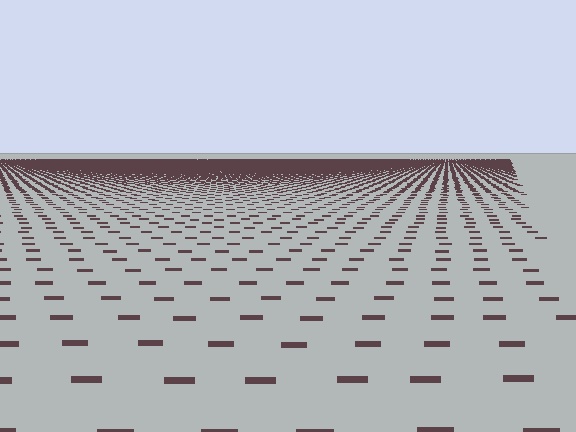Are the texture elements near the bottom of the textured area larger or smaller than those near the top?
Larger. Near the bottom, elements are closer to the viewer and appear at a bigger on-screen size.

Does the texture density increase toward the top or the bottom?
Density increases toward the top.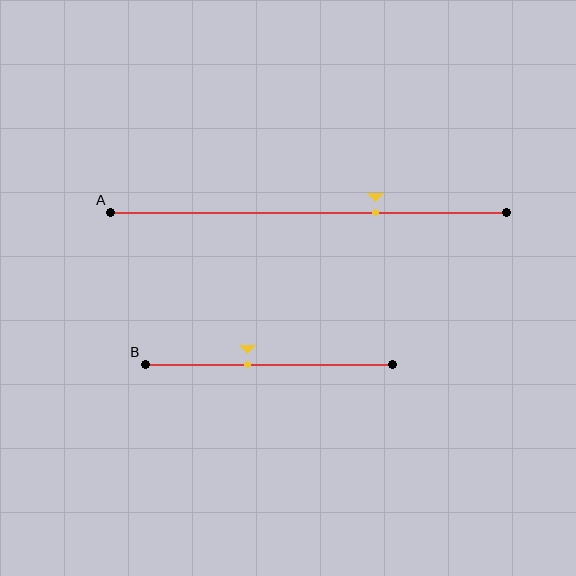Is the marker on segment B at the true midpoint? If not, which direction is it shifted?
No, the marker on segment B is shifted to the left by about 9% of the segment length.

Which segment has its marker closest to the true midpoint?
Segment B has its marker closest to the true midpoint.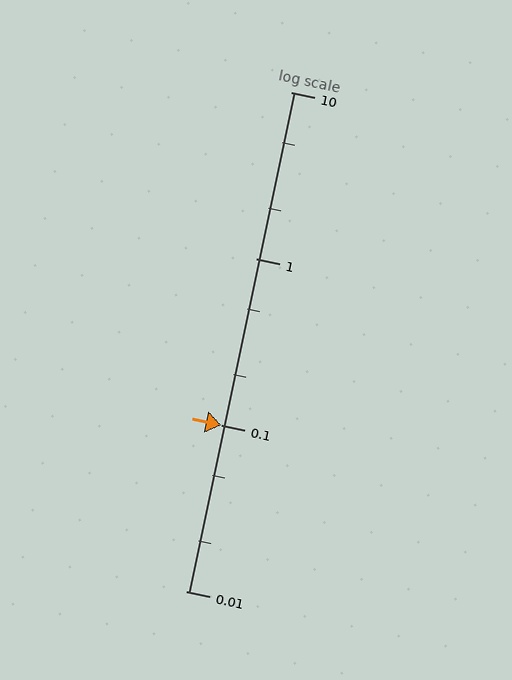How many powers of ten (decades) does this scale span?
The scale spans 3 decades, from 0.01 to 10.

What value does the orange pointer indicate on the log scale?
The pointer indicates approximately 0.1.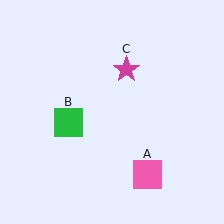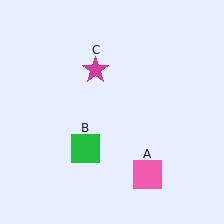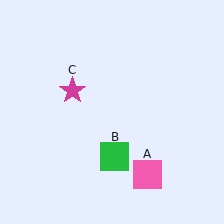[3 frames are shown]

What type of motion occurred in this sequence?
The green square (object B), magenta star (object C) rotated counterclockwise around the center of the scene.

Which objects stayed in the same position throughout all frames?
Pink square (object A) remained stationary.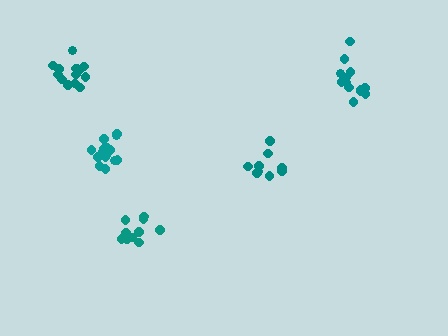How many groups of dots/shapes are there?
There are 5 groups.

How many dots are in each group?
Group 1: 14 dots, Group 2: 10 dots, Group 3: 9 dots, Group 4: 15 dots, Group 5: 14 dots (62 total).